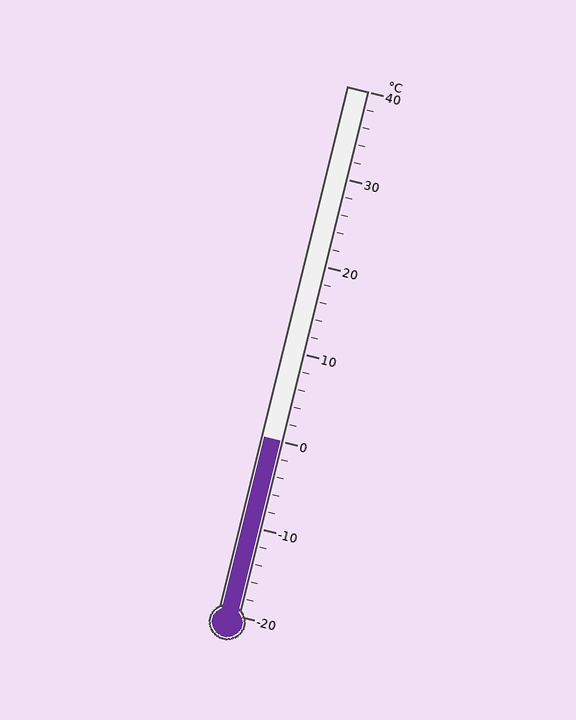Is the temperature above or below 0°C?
The temperature is at 0°C.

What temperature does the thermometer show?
The thermometer shows approximately 0°C.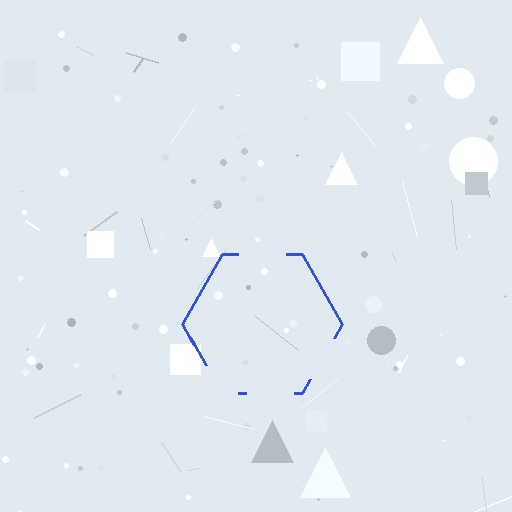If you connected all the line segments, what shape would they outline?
They would outline a hexagon.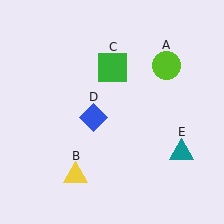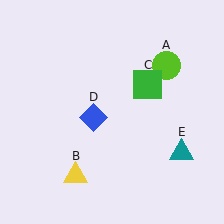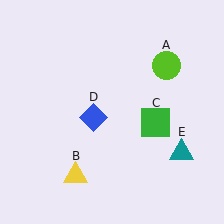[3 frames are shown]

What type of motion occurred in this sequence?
The green square (object C) rotated clockwise around the center of the scene.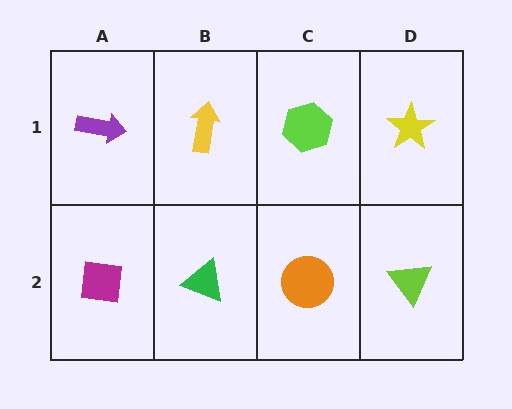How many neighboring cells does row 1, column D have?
2.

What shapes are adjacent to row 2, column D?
A yellow star (row 1, column D), an orange circle (row 2, column C).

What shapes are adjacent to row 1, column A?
A magenta square (row 2, column A), a yellow arrow (row 1, column B).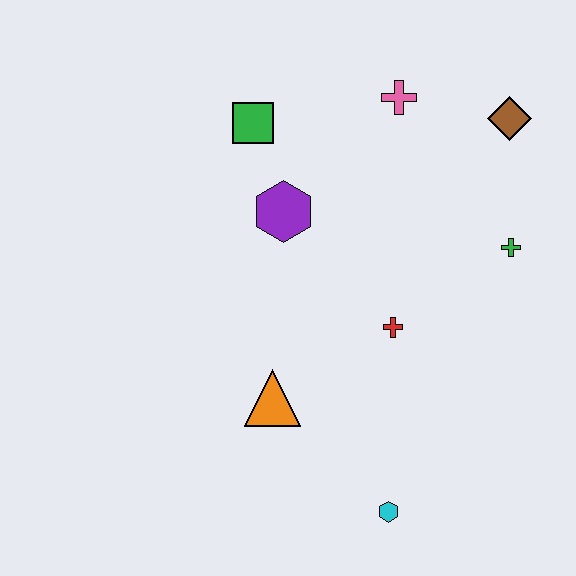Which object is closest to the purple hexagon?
The green square is closest to the purple hexagon.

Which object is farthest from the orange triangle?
The brown diamond is farthest from the orange triangle.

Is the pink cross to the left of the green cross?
Yes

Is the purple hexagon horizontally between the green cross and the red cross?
No